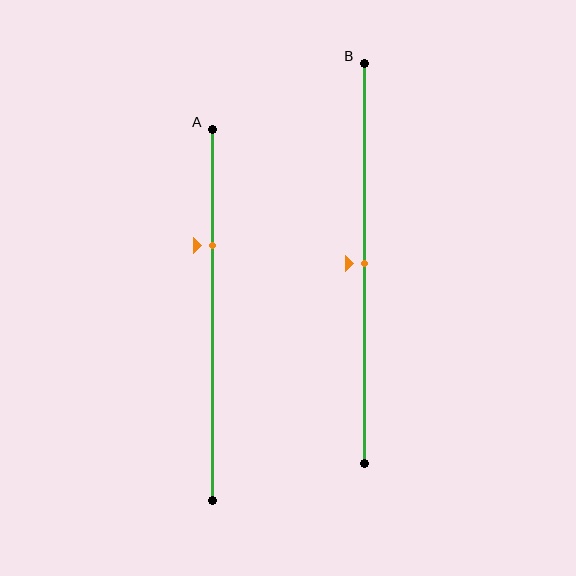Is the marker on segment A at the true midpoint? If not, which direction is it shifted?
No, the marker on segment A is shifted upward by about 19% of the segment length.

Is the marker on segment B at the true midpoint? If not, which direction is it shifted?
Yes, the marker on segment B is at the true midpoint.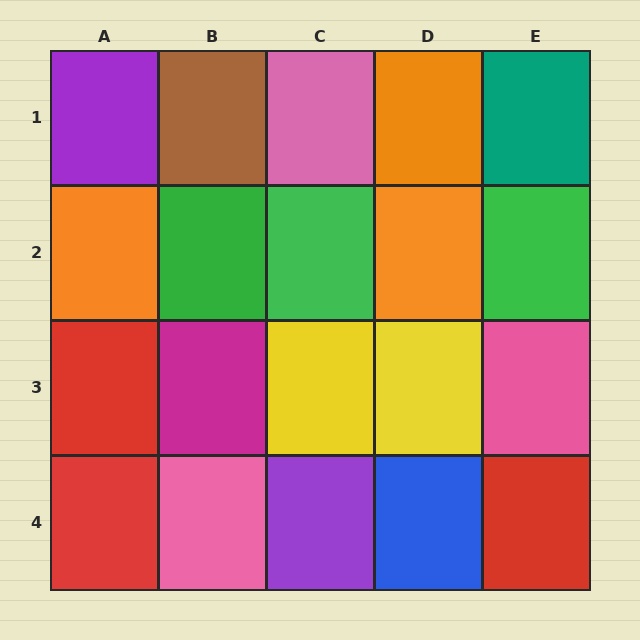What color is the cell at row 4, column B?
Pink.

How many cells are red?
3 cells are red.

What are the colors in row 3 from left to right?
Red, magenta, yellow, yellow, pink.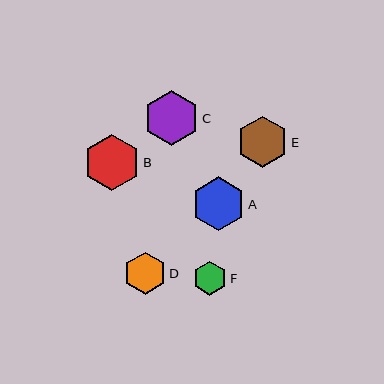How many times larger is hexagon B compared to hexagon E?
Hexagon B is approximately 1.1 times the size of hexagon E.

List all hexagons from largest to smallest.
From largest to smallest: B, C, A, E, D, F.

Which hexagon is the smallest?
Hexagon F is the smallest with a size of approximately 34 pixels.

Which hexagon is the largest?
Hexagon B is the largest with a size of approximately 56 pixels.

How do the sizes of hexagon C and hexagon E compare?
Hexagon C and hexagon E are approximately the same size.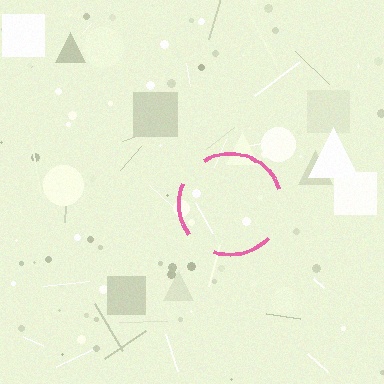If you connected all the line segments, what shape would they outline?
They would outline a circle.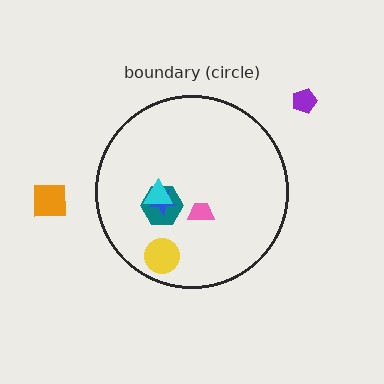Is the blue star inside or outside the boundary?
Inside.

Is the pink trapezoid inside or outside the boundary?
Inside.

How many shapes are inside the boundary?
5 inside, 2 outside.